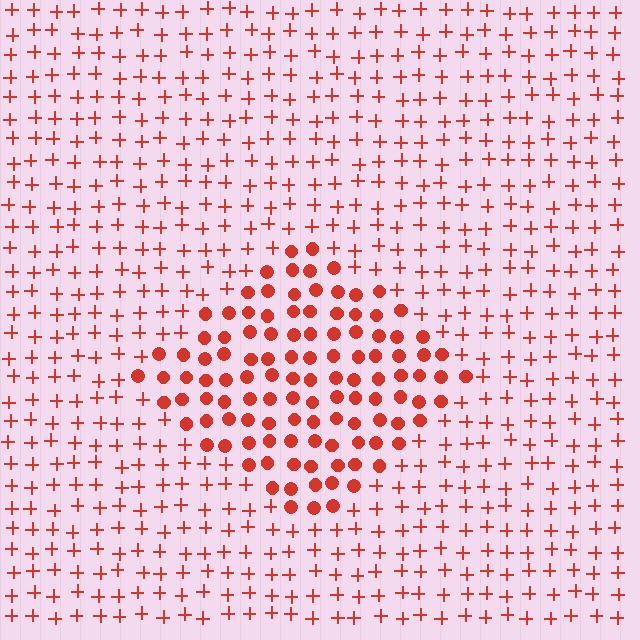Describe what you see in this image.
The image is filled with small red elements arranged in a uniform grid. A diamond-shaped region contains circles, while the surrounding area contains plus signs. The boundary is defined purely by the change in element shape.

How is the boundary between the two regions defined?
The boundary is defined by a change in element shape: circles inside vs. plus signs outside. All elements share the same color and spacing.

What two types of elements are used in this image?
The image uses circles inside the diamond region and plus signs outside it.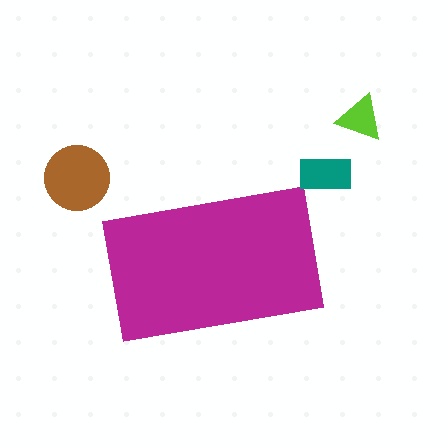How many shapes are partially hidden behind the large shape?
0 shapes are partially hidden.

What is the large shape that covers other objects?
A magenta rectangle.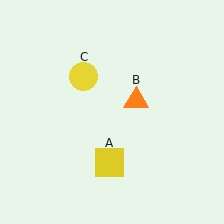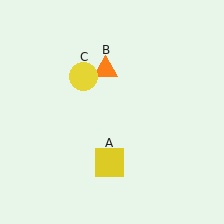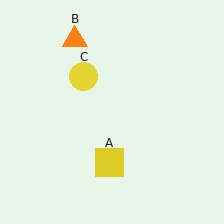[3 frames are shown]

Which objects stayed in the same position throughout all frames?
Yellow square (object A) and yellow circle (object C) remained stationary.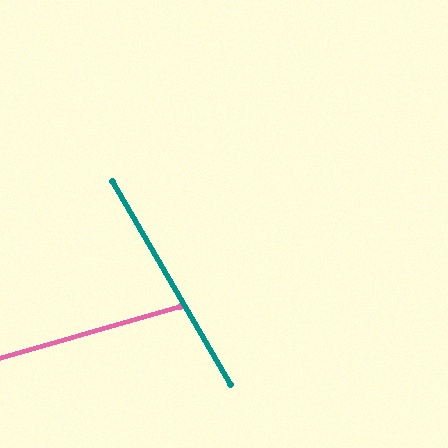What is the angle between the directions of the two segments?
Approximately 76 degrees.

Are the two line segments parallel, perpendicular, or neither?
Neither parallel nor perpendicular — they differ by about 76°.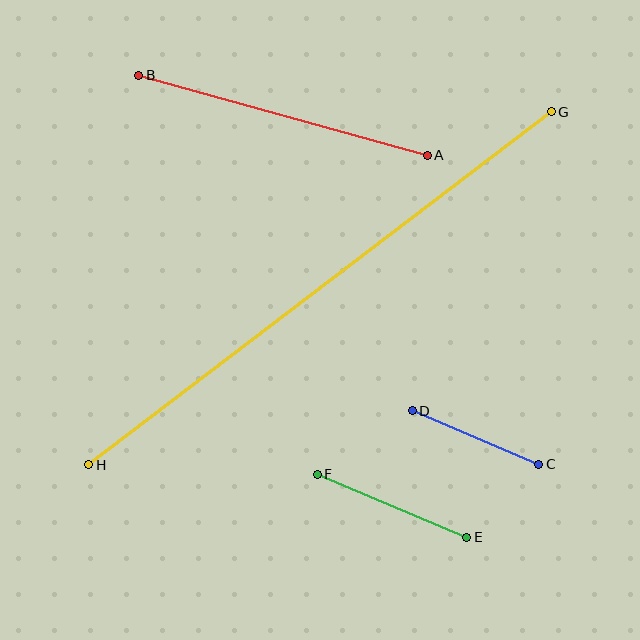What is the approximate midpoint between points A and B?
The midpoint is at approximately (283, 115) pixels.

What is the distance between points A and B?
The distance is approximately 299 pixels.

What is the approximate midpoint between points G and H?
The midpoint is at approximately (320, 288) pixels.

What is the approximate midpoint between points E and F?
The midpoint is at approximately (392, 506) pixels.